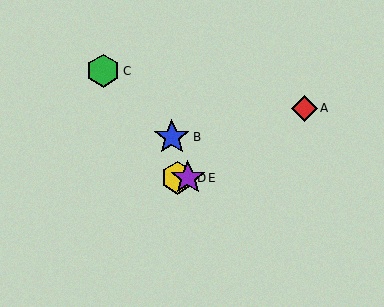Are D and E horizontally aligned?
Yes, both are at y≈178.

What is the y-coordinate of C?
Object C is at y≈71.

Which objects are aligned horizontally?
Objects D, E are aligned horizontally.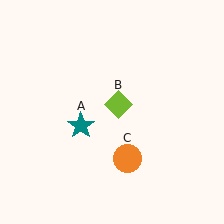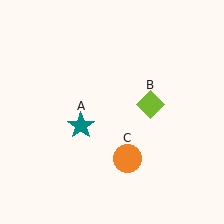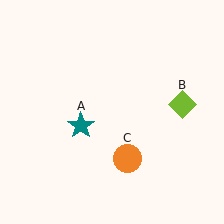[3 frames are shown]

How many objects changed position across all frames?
1 object changed position: lime diamond (object B).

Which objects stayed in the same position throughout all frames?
Teal star (object A) and orange circle (object C) remained stationary.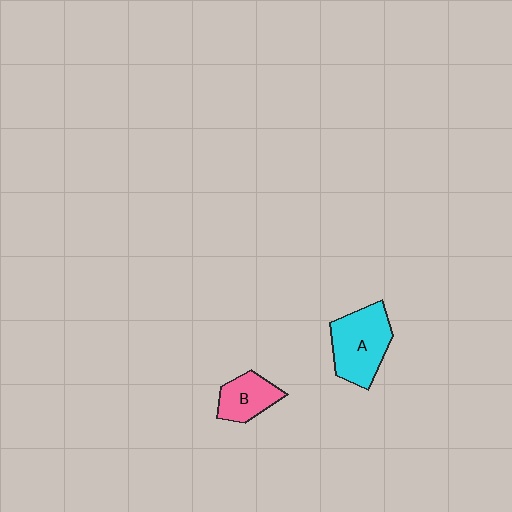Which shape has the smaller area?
Shape B (pink).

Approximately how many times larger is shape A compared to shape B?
Approximately 1.6 times.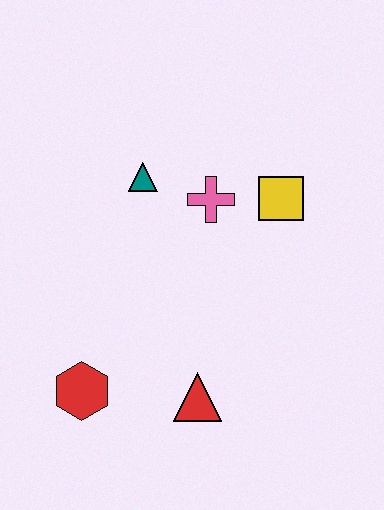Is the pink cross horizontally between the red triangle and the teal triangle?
No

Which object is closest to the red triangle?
The red hexagon is closest to the red triangle.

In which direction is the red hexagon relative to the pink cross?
The red hexagon is below the pink cross.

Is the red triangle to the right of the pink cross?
No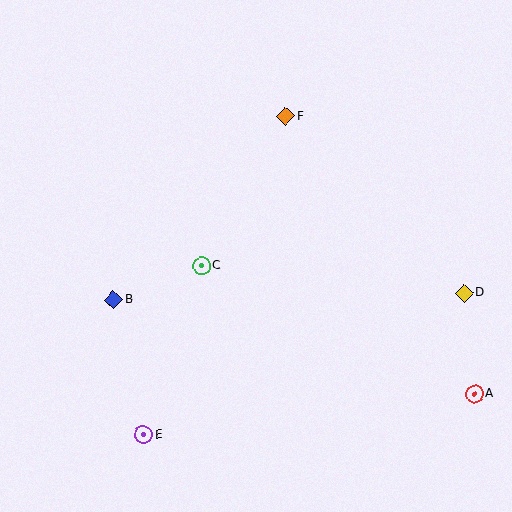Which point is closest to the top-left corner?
Point F is closest to the top-left corner.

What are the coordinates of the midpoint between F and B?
The midpoint between F and B is at (199, 208).